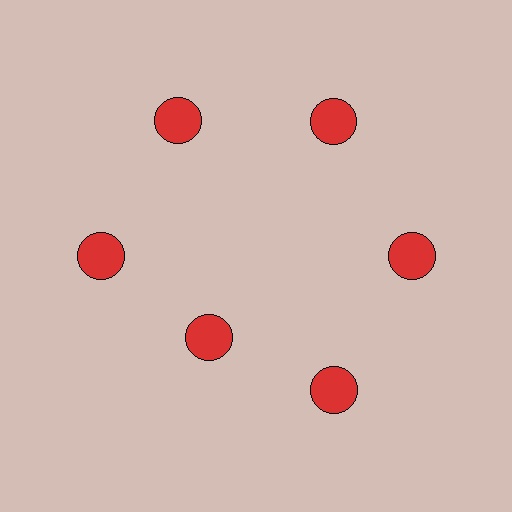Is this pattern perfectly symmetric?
No. The 6 red circles are arranged in a ring, but one element near the 7 o'clock position is pulled inward toward the center, breaking the 6-fold rotational symmetry.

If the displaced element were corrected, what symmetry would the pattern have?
It would have 6-fold rotational symmetry — the pattern would map onto itself every 60 degrees.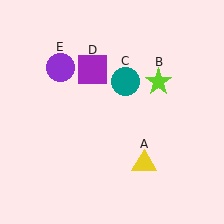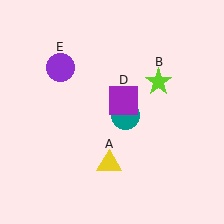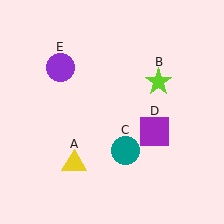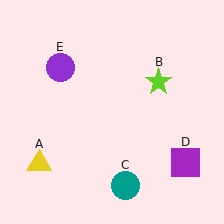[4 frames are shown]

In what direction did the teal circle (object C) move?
The teal circle (object C) moved down.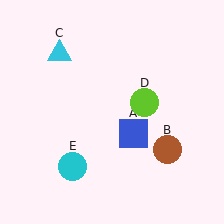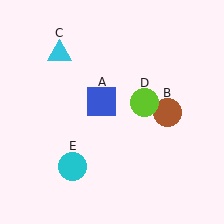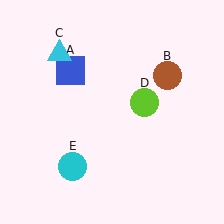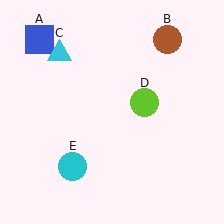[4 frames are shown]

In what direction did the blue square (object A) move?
The blue square (object A) moved up and to the left.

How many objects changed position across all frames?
2 objects changed position: blue square (object A), brown circle (object B).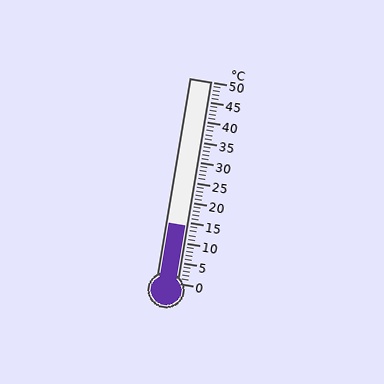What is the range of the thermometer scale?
The thermometer scale ranges from 0°C to 50°C.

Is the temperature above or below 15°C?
The temperature is below 15°C.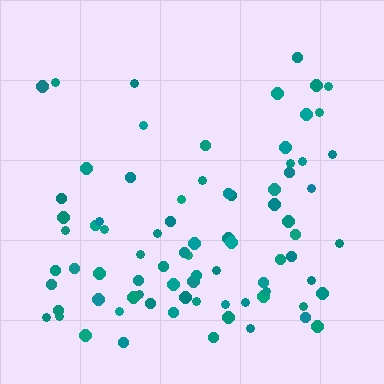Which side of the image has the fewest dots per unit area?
The top.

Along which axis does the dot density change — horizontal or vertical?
Vertical.